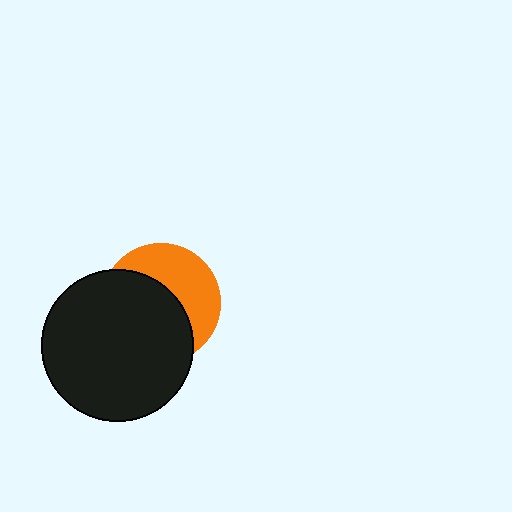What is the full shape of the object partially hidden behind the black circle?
The partially hidden object is an orange circle.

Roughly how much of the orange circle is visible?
A small part of it is visible (roughly 43%).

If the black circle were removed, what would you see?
You would see the complete orange circle.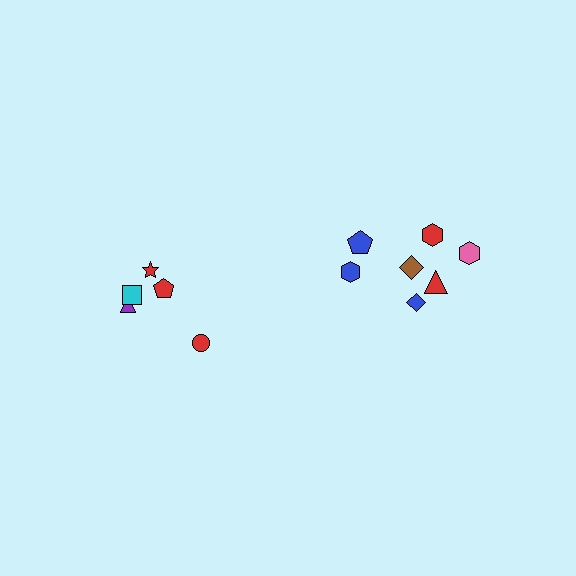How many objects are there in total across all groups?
There are 12 objects.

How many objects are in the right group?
There are 7 objects.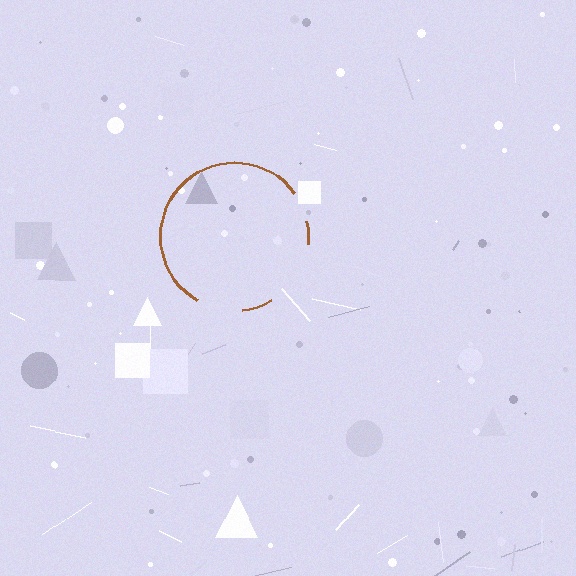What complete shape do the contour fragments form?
The contour fragments form a circle.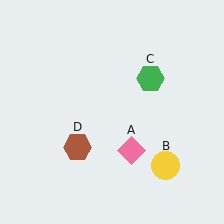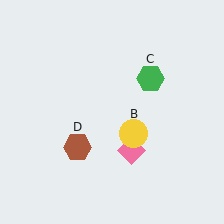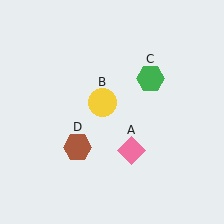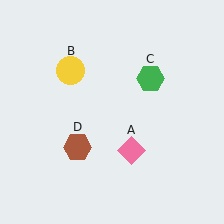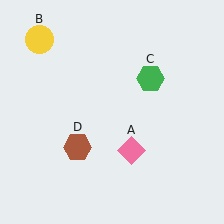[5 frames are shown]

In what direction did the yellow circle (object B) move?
The yellow circle (object B) moved up and to the left.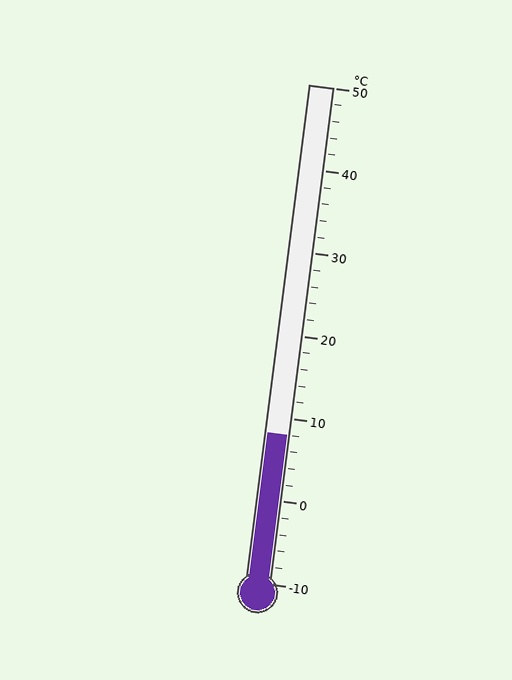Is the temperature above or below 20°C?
The temperature is below 20°C.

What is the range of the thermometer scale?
The thermometer scale ranges from -10°C to 50°C.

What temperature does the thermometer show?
The thermometer shows approximately 8°C.